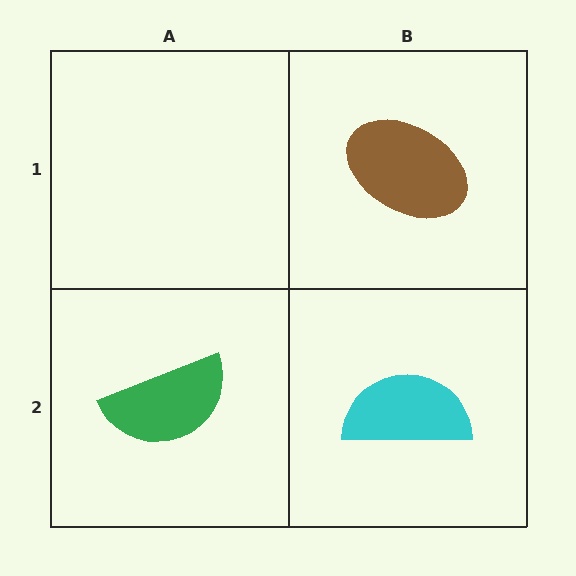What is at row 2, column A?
A green semicircle.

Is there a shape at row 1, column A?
No, that cell is empty.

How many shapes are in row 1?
1 shape.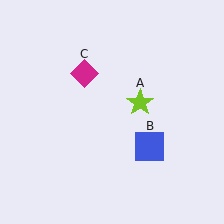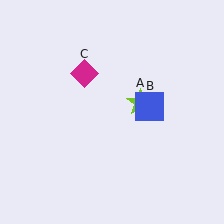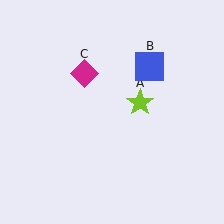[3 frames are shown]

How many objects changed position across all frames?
1 object changed position: blue square (object B).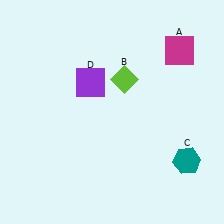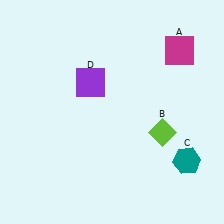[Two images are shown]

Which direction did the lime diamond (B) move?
The lime diamond (B) moved down.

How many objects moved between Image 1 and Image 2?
1 object moved between the two images.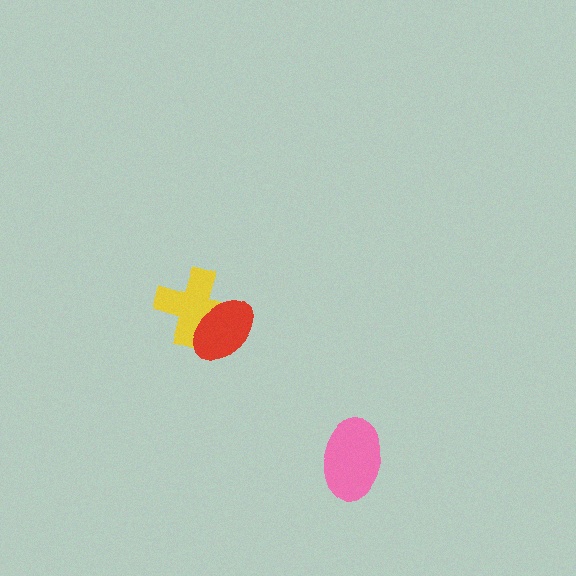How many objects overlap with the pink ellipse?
0 objects overlap with the pink ellipse.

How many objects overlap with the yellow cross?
1 object overlaps with the yellow cross.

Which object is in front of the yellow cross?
The red ellipse is in front of the yellow cross.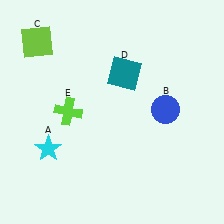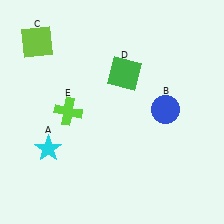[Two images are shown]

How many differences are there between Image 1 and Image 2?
There is 1 difference between the two images.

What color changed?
The square (D) changed from teal in Image 1 to green in Image 2.